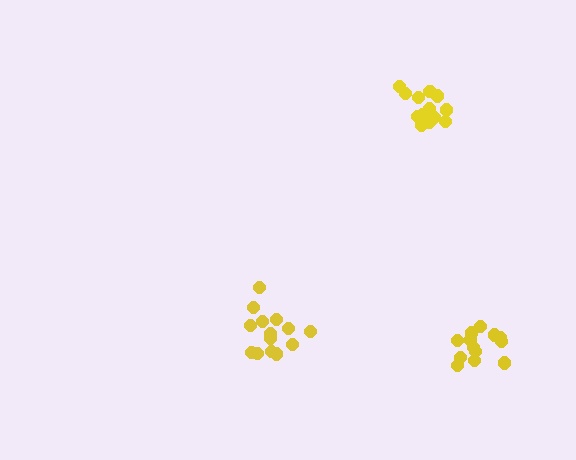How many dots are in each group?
Group 1: 13 dots, Group 2: 15 dots, Group 3: 13 dots (41 total).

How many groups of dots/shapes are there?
There are 3 groups.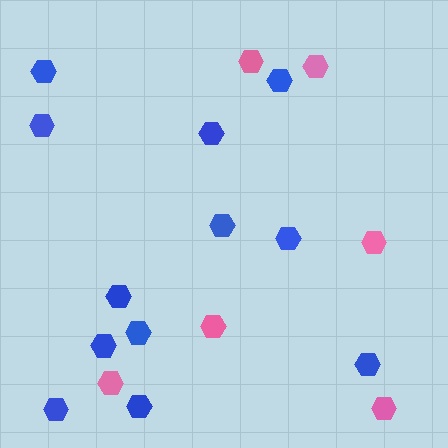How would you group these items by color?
There are 2 groups: one group of pink hexagons (6) and one group of blue hexagons (12).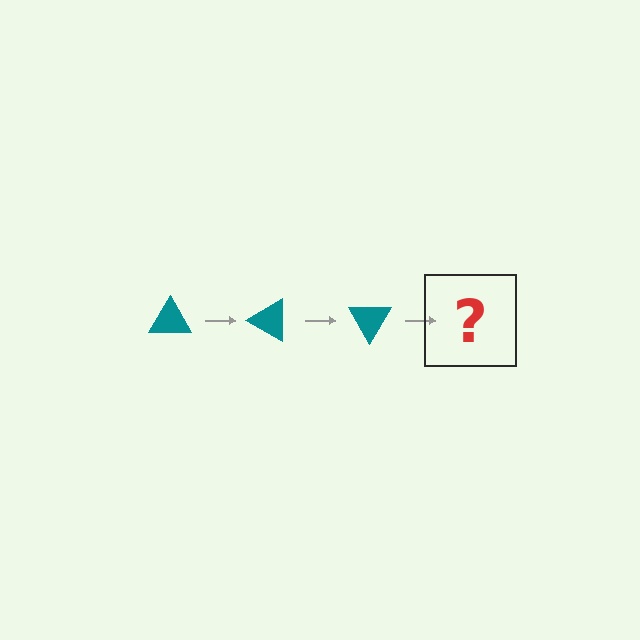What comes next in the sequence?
The next element should be a teal triangle rotated 90 degrees.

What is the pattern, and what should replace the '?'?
The pattern is that the triangle rotates 30 degrees each step. The '?' should be a teal triangle rotated 90 degrees.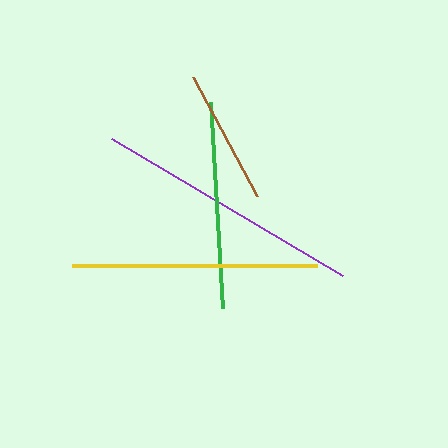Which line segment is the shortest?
The brown line is the shortest at approximately 135 pixels.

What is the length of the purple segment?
The purple segment is approximately 268 pixels long.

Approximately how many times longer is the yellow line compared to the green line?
The yellow line is approximately 1.2 times the length of the green line.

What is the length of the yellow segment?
The yellow segment is approximately 245 pixels long.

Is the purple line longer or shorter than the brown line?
The purple line is longer than the brown line.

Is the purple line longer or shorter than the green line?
The purple line is longer than the green line.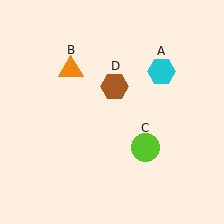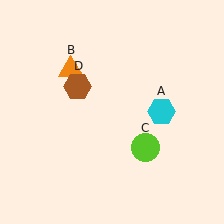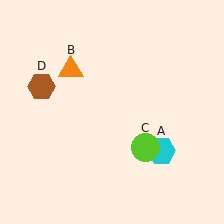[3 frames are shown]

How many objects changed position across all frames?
2 objects changed position: cyan hexagon (object A), brown hexagon (object D).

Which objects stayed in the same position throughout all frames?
Orange triangle (object B) and lime circle (object C) remained stationary.